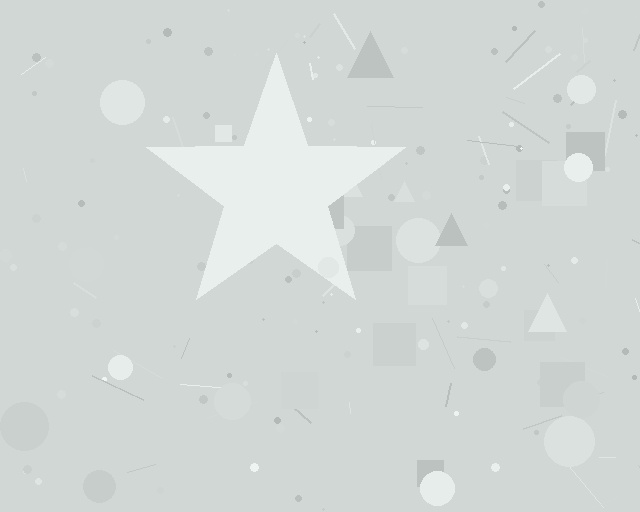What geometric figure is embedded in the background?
A star is embedded in the background.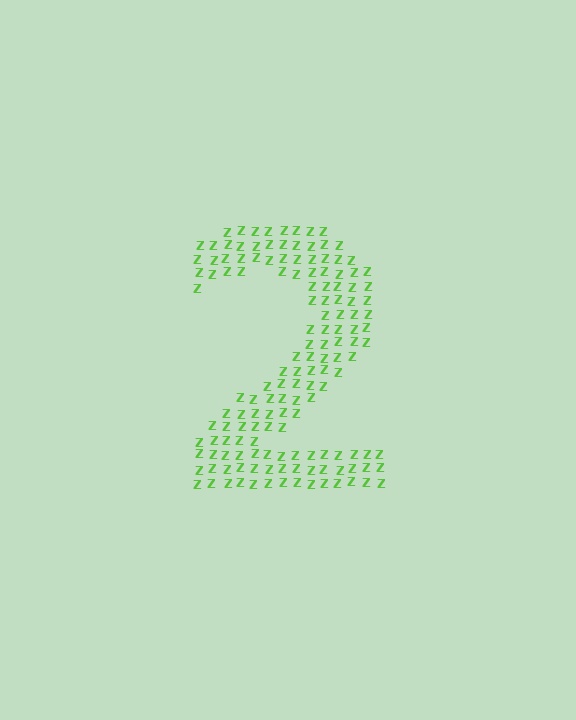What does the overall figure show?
The overall figure shows the digit 2.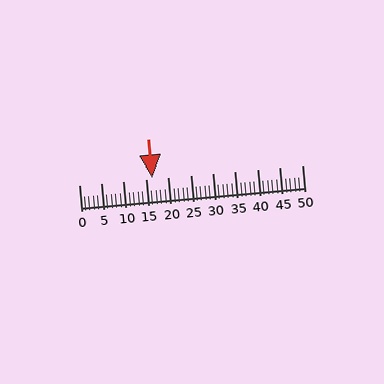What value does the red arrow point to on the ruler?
The red arrow points to approximately 16.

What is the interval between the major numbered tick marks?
The major tick marks are spaced 5 units apart.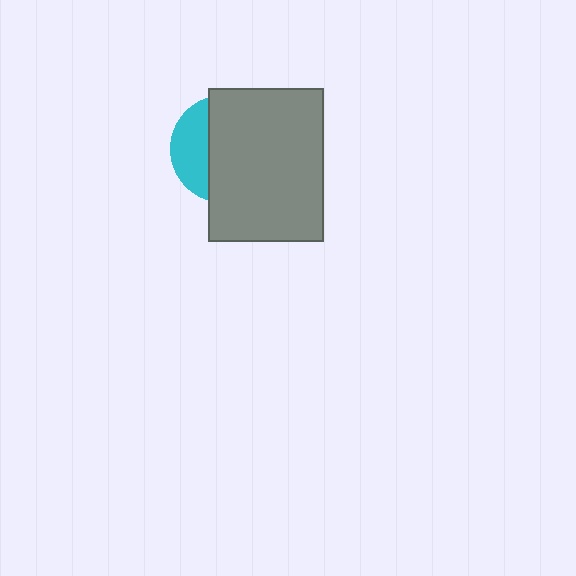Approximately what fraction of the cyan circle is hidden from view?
Roughly 69% of the cyan circle is hidden behind the gray rectangle.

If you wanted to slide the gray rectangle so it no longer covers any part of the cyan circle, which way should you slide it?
Slide it right — that is the most direct way to separate the two shapes.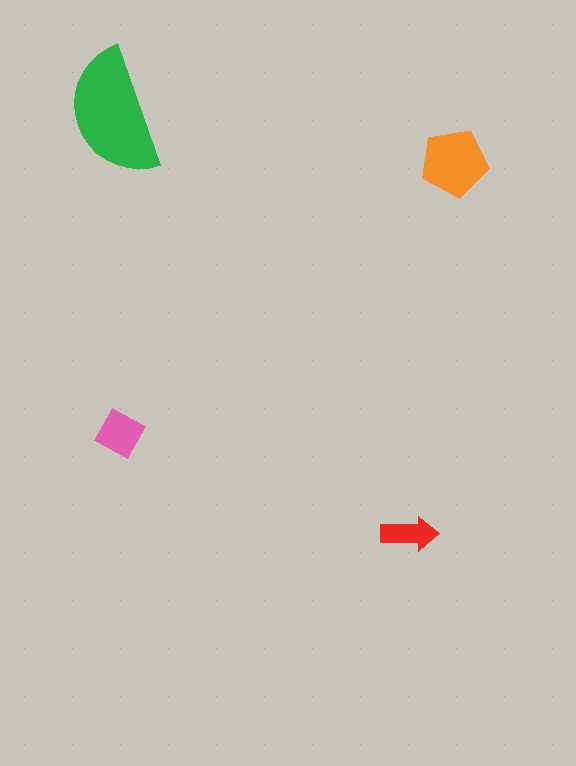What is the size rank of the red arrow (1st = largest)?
4th.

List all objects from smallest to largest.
The red arrow, the pink diamond, the orange pentagon, the green semicircle.